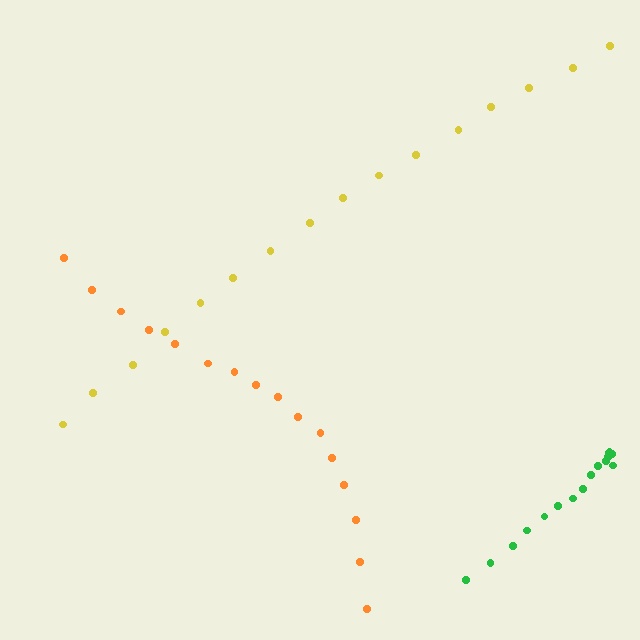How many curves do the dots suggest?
There are 3 distinct paths.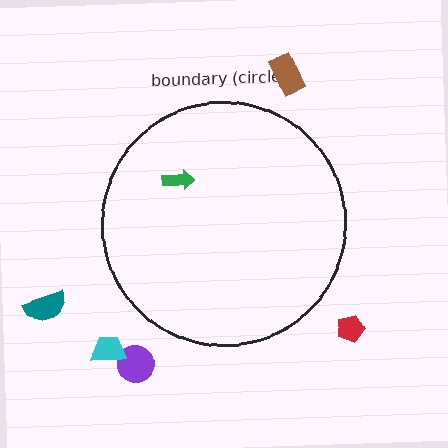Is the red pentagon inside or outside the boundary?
Outside.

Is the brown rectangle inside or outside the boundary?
Outside.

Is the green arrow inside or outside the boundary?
Inside.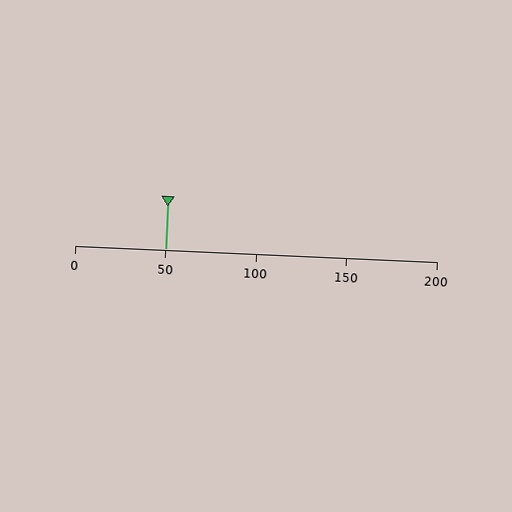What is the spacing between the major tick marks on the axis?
The major ticks are spaced 50 apart.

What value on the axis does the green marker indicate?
The marker indicates approximately 50.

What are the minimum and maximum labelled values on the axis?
The axis runs from 0 to 200.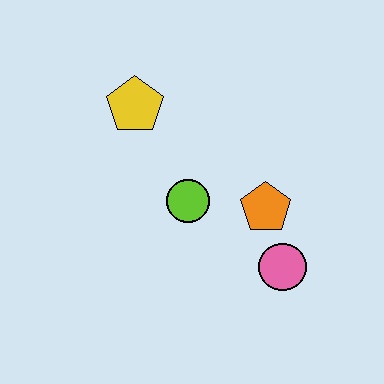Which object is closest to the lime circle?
The orange pentagon is closest to the lime circle.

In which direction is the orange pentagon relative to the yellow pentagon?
The orange pentagon is to the right of the yellow pentagon.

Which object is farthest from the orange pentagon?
The yellow pentagon is farthest from the orange pentagon.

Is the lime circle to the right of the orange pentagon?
No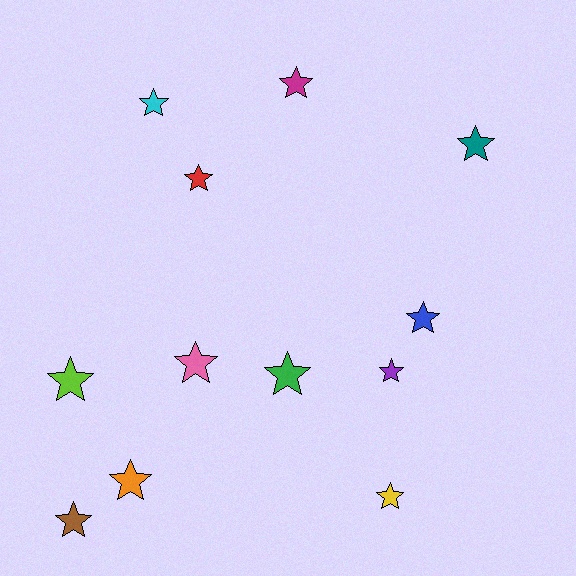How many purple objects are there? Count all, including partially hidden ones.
There is 1 purple object.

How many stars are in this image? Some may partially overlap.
There are 12 stars.